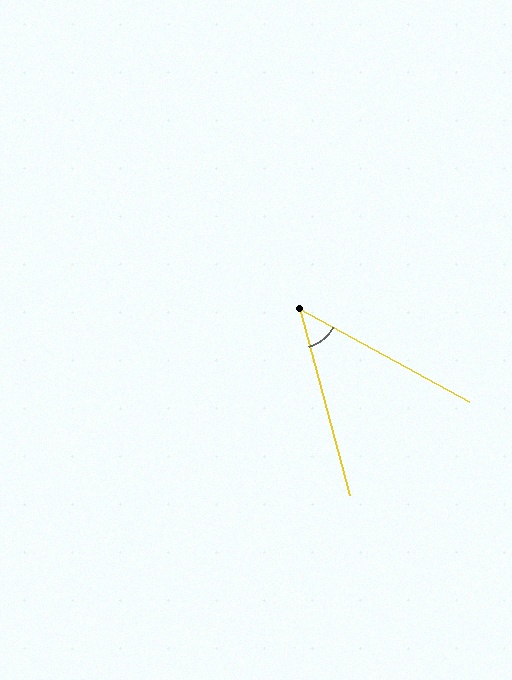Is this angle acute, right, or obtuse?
It is acute.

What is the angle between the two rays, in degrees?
Approximately 46 degrees.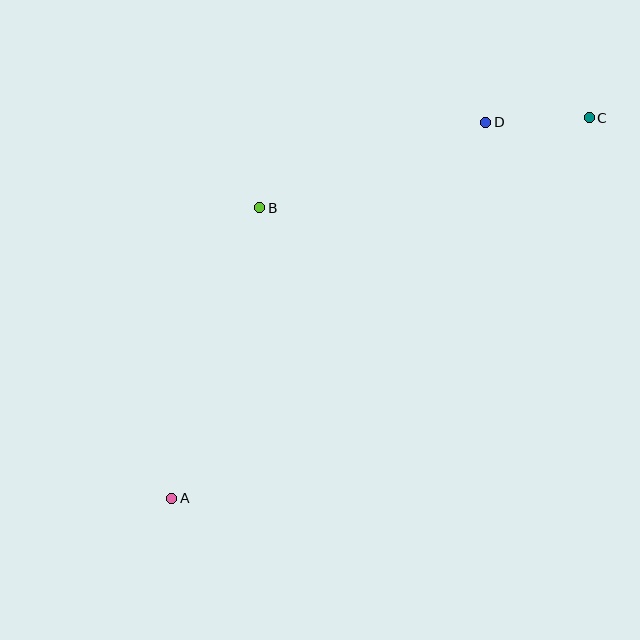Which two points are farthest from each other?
Points A and C are farthest from each other.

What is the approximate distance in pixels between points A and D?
The distance between A and D is approximately 490 pixels.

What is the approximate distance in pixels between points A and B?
The distance between A and B is approximately 304 pixels.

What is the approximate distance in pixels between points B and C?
The distance between B and C is approximately 342 pixels.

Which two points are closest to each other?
Points C and D are closest to each other.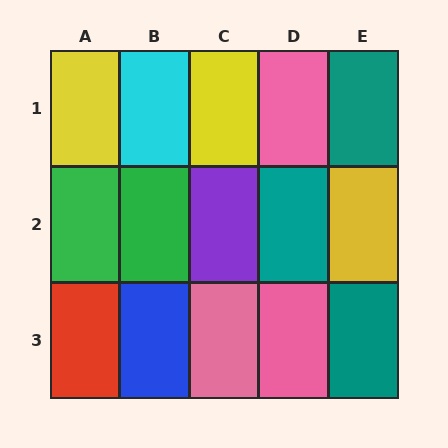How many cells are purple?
1 cell is purple.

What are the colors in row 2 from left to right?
Green, green, purple, teal, yellow.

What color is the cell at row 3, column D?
Pink.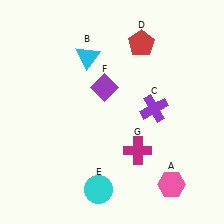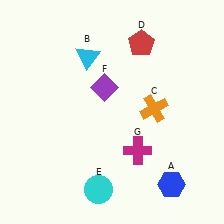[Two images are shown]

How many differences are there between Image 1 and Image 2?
There are 2 differences between the two images.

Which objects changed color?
A changed from pink to blue. C changed from purple to orange.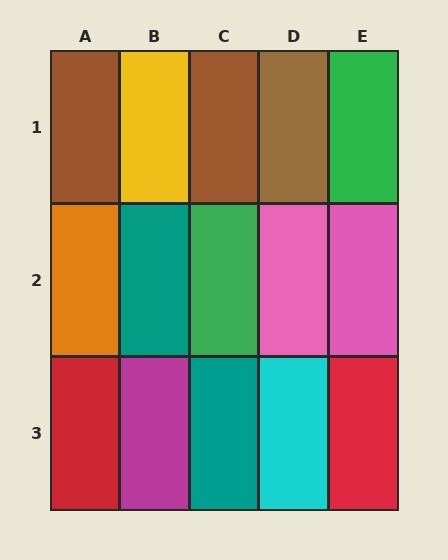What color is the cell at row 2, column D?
Pink.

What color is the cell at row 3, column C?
Teal.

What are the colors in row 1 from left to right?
Brown, yellow, brown, brown, green.